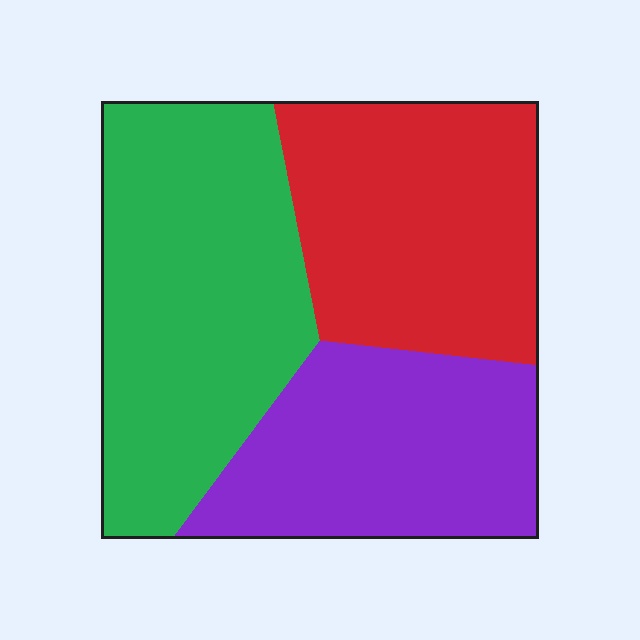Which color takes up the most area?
Green, at roughly 40%.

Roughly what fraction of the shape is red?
Red takes up between a sixth and a third of the shape.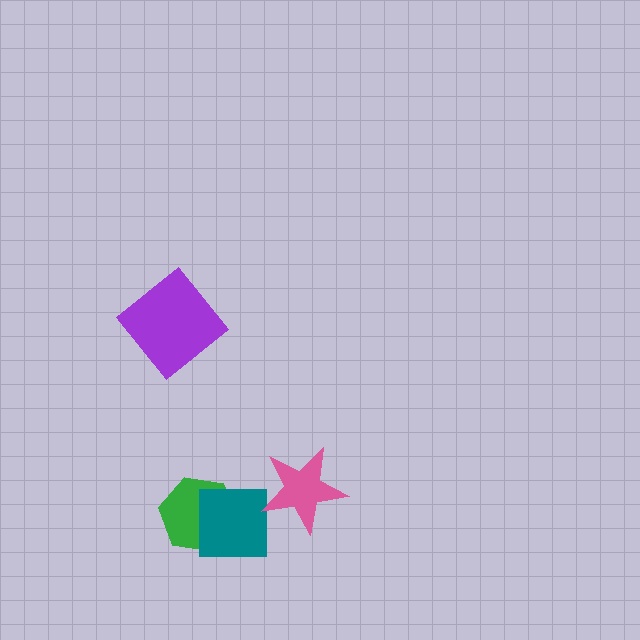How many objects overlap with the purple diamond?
0 objects overlap with the purple diamond.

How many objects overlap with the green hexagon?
1 object overlaps with the green hexagon.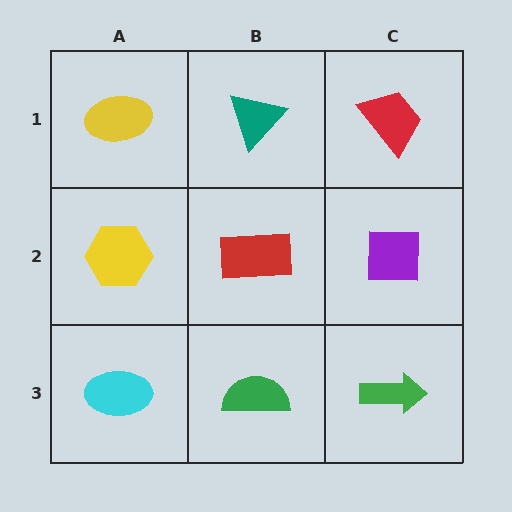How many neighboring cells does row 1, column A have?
2.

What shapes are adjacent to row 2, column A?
A yellow ellipse (row 1, column A), a cyan ellipse (row 3, column A), a red rectangle (row 2, column B).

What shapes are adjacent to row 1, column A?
A yellow hexagon (row 2, column A), a teal triangle (row 1, column B).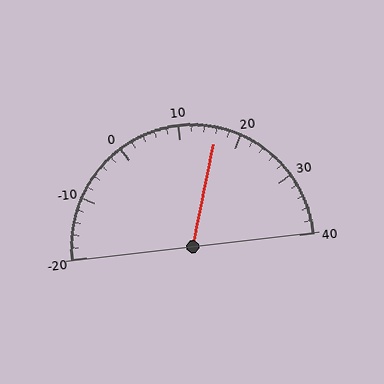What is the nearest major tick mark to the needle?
The nearest major tick mark is 20.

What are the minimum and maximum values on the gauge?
The gauge ranges from -20 to 40.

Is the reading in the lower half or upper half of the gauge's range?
The reading is in the upper half of the range (-20 to 40).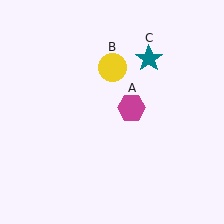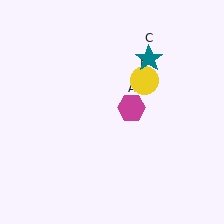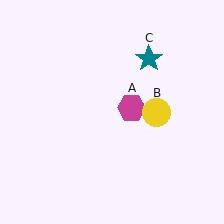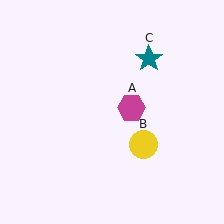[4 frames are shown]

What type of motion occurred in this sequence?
The yellow circle (object B) rotated clockwise around the center of the scene.